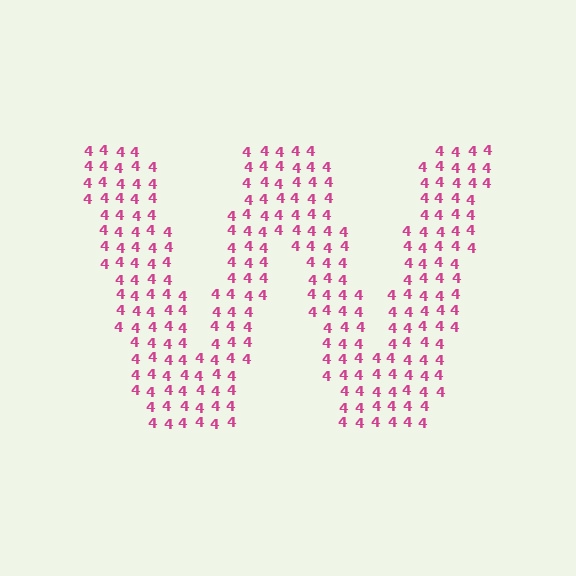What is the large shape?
The large shape is the letter W.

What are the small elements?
The small elements are digit 4's.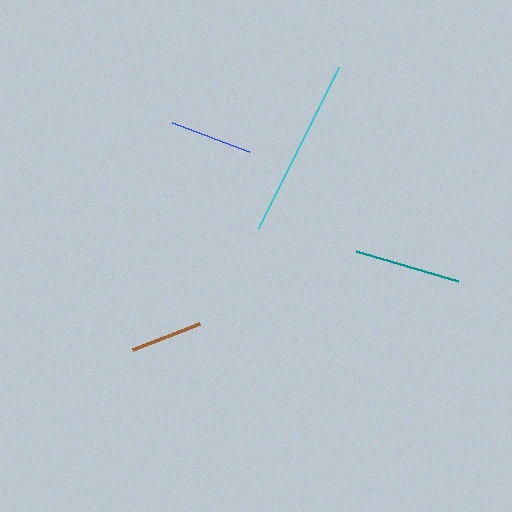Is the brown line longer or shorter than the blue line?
The blue line is longer than the brown line.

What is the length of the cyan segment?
The cyan segment is approximately 180 pixels long.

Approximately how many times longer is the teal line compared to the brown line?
The teal line is approximately 1.5 times the length of the brown line.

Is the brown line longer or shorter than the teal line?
The teal line is longer than the brown line.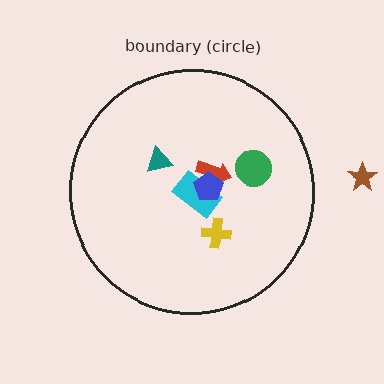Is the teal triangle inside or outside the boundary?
Inside.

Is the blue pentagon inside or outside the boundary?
Inside.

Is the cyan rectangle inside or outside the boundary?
Inside.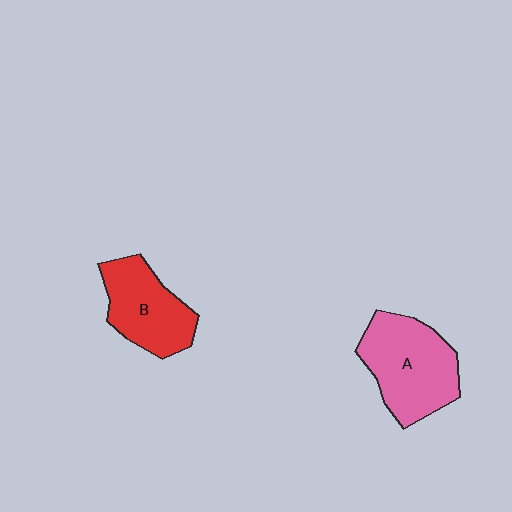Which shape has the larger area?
Shape A (pink).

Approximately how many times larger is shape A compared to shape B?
Approximately 1.3 times.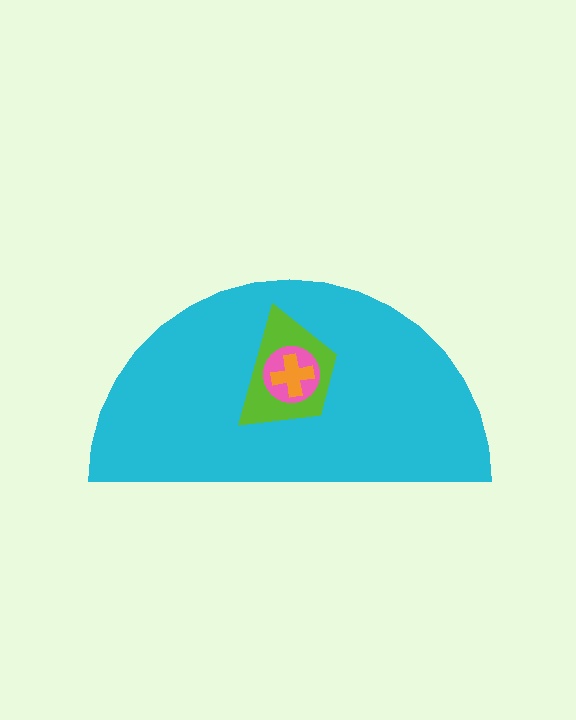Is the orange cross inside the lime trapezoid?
Yes.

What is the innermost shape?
The orange cross.